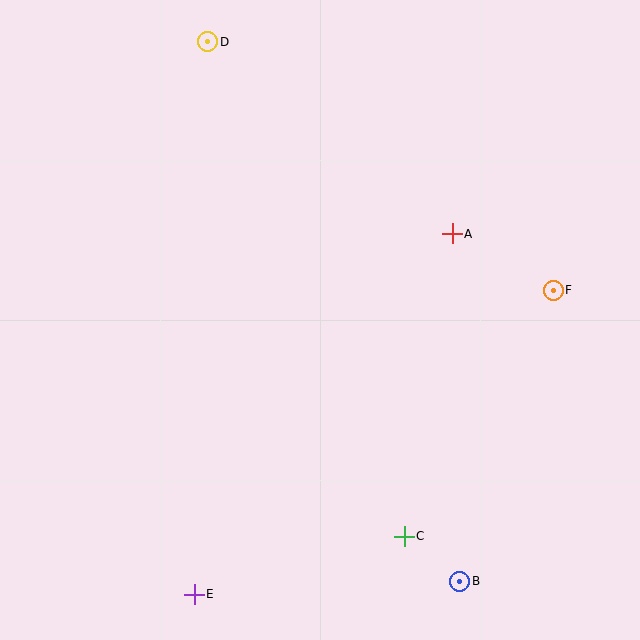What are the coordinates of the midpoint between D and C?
The midpoint between D and C is at (306, 289).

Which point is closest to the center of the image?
Point A at (452, 234) is closest to the center.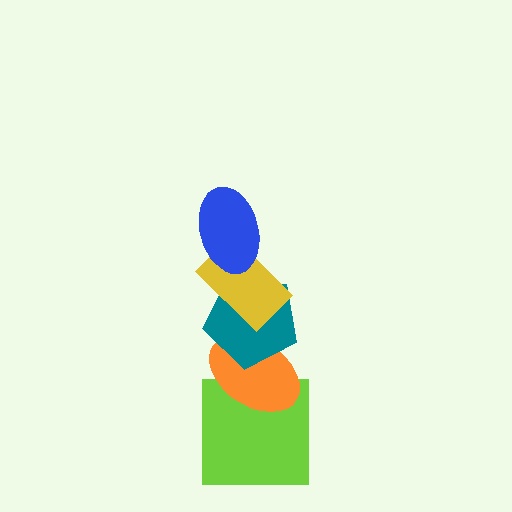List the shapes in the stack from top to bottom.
From top to bottom: the blue ellipse, the yellow rectangle, the teal pentagon, the orange ellipse, the lime square.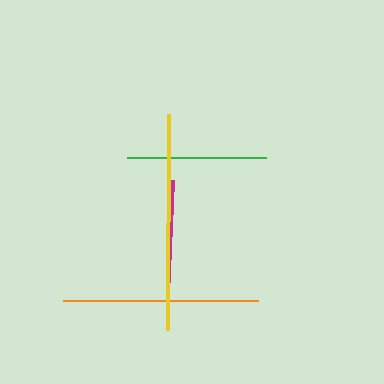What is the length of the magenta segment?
The magenta segment is approximately 114 pixels long.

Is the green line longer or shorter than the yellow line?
The yellow line is longer than the green line.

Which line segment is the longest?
The yellow line is the longest at approximately 216 pixels.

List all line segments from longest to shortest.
From longest to shortest: yellow, orange, green, magenta.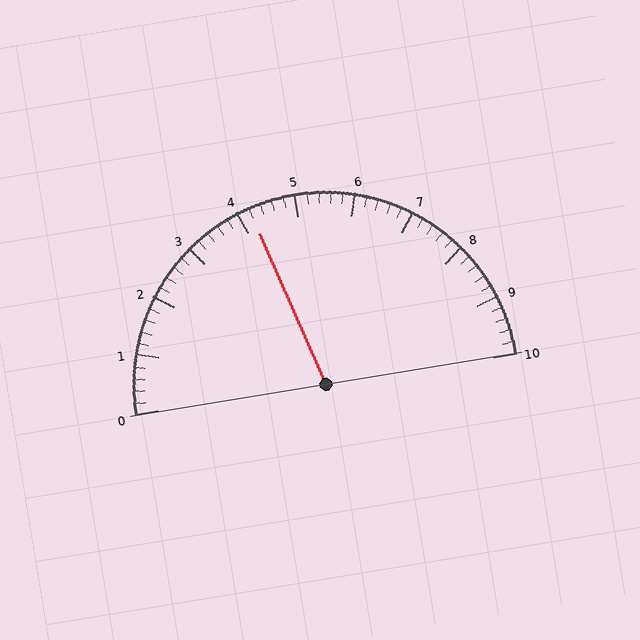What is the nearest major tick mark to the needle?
The nearest major tick mark is 4.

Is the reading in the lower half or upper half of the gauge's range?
The reading is in the lower half of the range (0 to 10).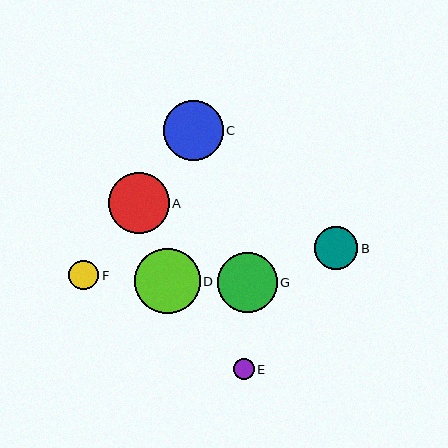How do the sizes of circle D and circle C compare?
Circle D and circle C are approximately the same size.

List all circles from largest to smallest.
From largest to smallest: D, A, C, G, B, F, E.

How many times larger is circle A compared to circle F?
Circle A is approximately 2.0 times the size of circle F.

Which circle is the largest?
Circle D is the largest with a size of approximately 66 pixels.